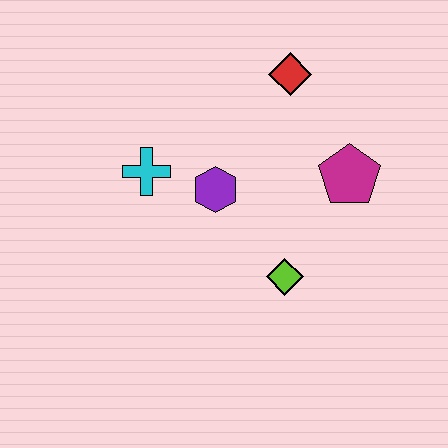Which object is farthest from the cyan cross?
The magenta pentagon is farthest from the cyan cross.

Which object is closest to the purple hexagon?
The cyan cross is closest to the purple hexagon.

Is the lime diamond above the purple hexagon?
No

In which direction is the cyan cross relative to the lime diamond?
The cyan cross is to the left of the lime diamond.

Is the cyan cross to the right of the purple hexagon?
No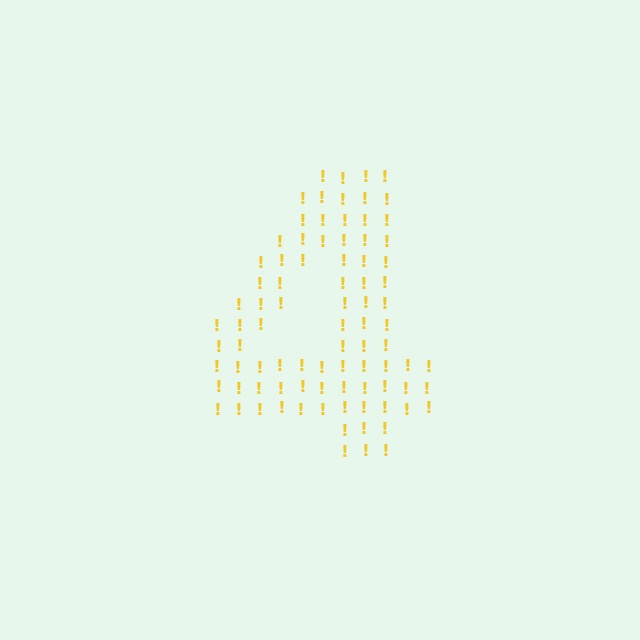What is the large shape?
The large shape is the digit 4.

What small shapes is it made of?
It is made of small exclamation marks.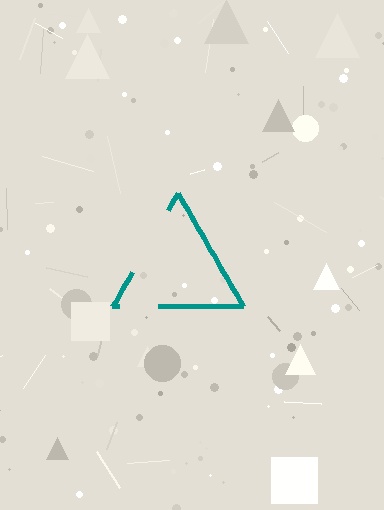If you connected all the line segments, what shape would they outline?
They would outline a triangle.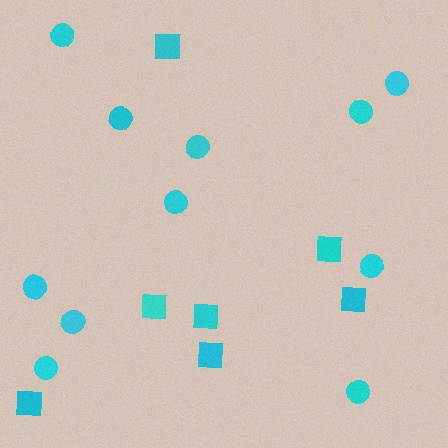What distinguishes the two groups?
There are 2 groups: one group of circles (11) and one group of squares (7).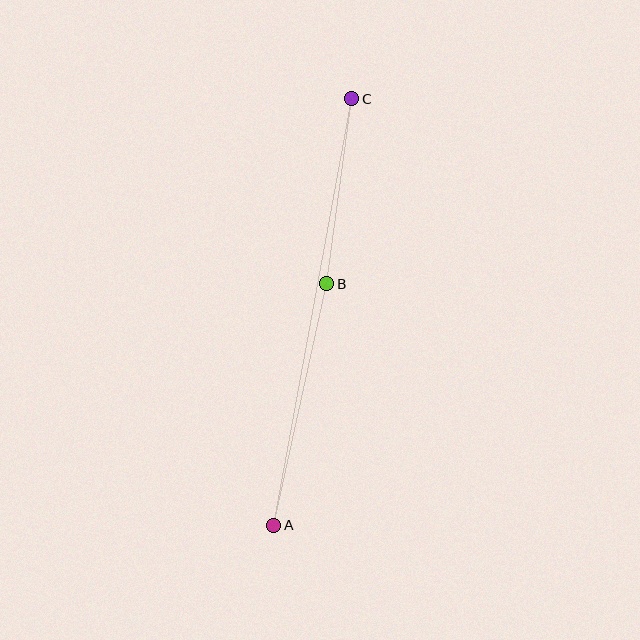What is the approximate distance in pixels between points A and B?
The distance between A and B is approximately 247 pixels.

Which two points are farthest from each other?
Points A and C are farthest from each other.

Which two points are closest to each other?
Points B and C are closest to each other.